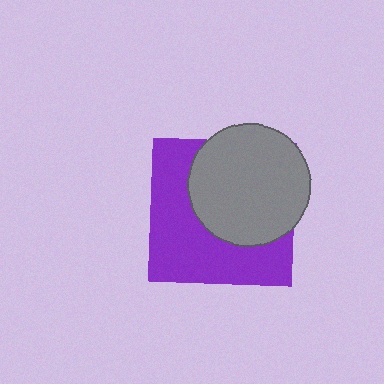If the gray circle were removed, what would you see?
You would see the complete purple square.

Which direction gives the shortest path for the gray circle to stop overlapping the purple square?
Moving toward the upper-right gives the shortest separation.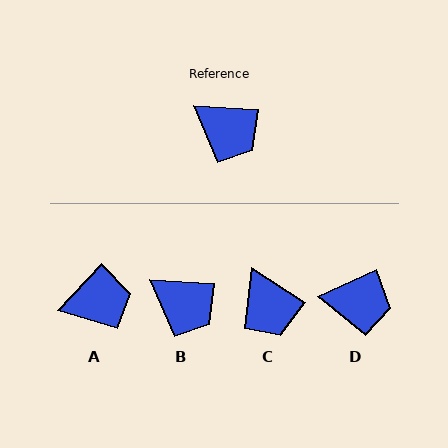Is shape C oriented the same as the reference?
No, it is off by about 30 degrees.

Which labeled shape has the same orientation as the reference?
B.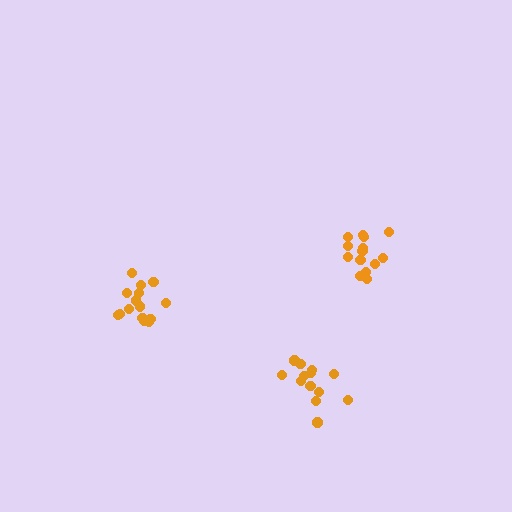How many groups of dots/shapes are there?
There are 3 groups.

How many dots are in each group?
Group 1: 13 dots, Group 2: 15 dots, Group 3: 15 dots (43 total).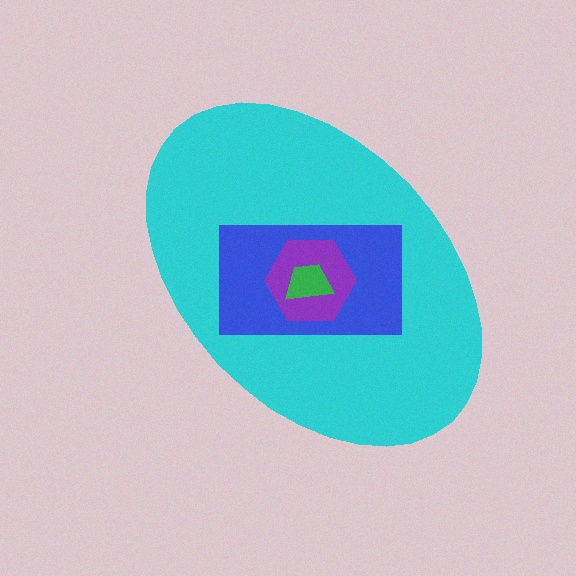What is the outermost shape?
The cyan ellipse.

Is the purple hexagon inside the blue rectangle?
Yes.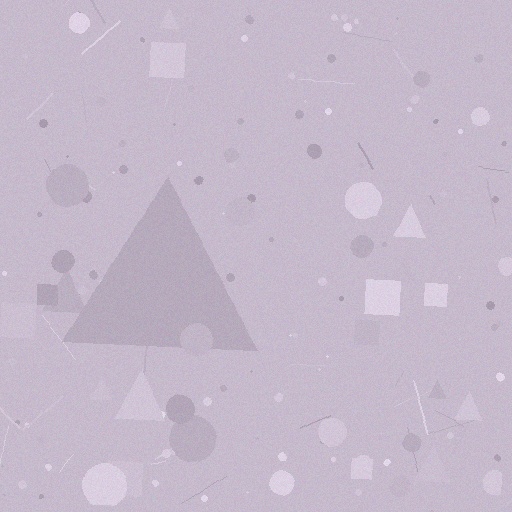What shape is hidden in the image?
A triangle is hidden in the image.